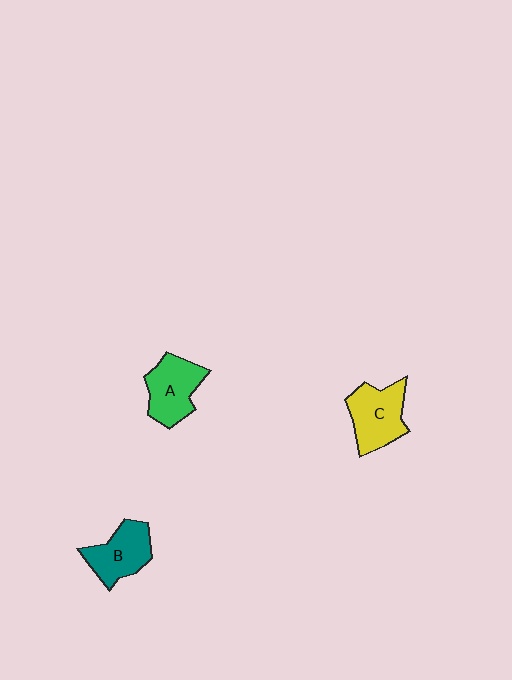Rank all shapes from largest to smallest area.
From largest to smallest: C (yellow), A (green), B (teal).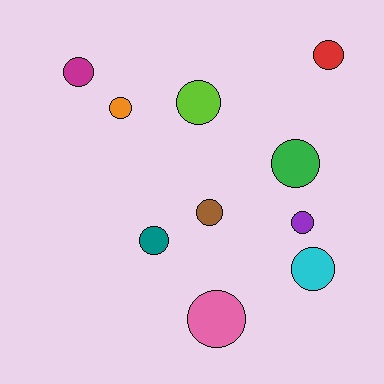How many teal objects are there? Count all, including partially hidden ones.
There is 1 teal object.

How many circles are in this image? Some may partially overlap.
There are 10 circles.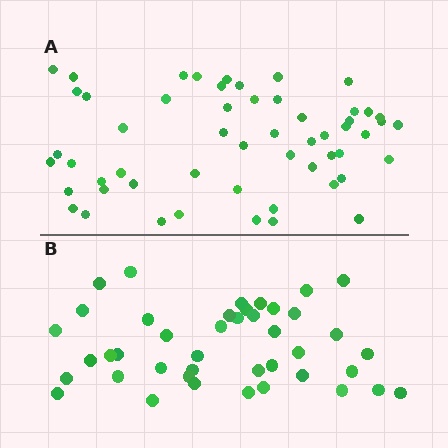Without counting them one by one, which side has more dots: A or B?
Region A (the top region) has more dots.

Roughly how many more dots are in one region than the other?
Region A has approximately 15 more dots than region B.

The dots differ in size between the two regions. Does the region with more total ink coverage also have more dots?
No. Region B has more total ink coverage because its dots are larger, but region A actually contains more individual dots. Total area can be misleading — the number of items is what matters here.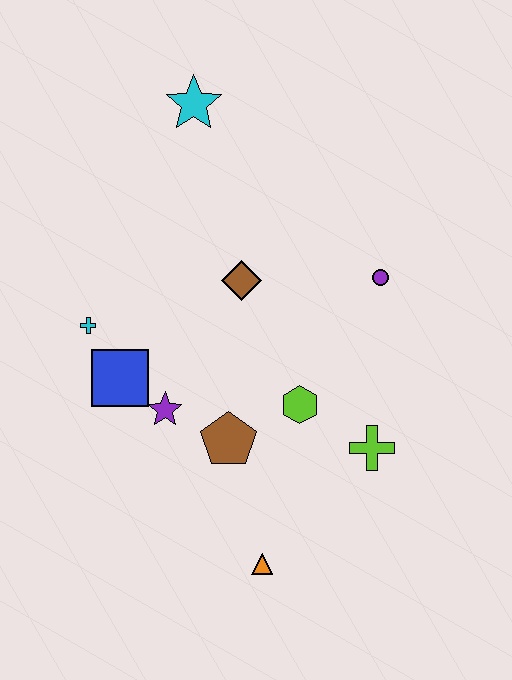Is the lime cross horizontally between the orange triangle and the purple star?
No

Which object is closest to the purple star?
The blue square is closest to the purple star.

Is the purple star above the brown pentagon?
Yes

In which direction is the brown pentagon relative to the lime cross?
The brown pentagon is to the left of the lime cross.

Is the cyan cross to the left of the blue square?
Yes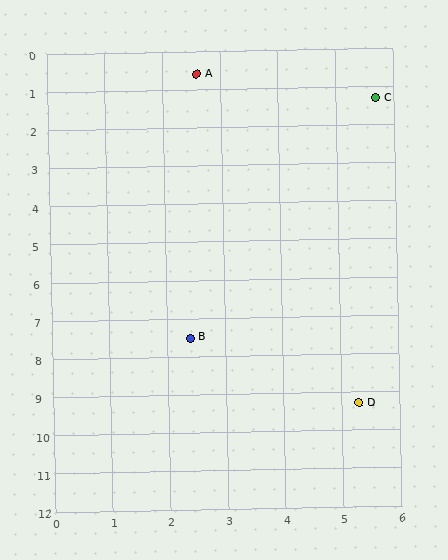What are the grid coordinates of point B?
Point B is at approximately (2.4, 7.5).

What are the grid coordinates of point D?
Point D is at approximately (5.3, 9.3).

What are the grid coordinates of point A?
Point A is at approximately (2.6, 0.6).